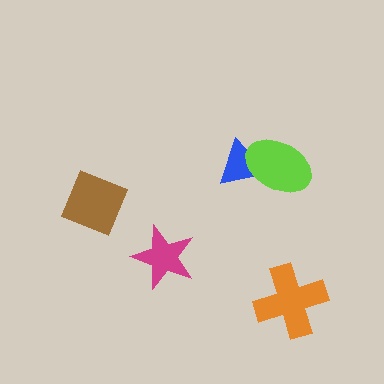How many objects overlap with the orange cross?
0 objects overlap with the orange cross.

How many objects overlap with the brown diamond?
0 objects overlap with the brown diamond.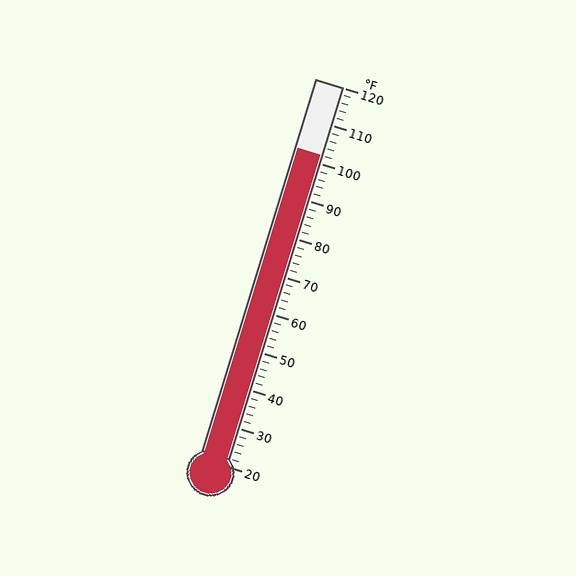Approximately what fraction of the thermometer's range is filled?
The thermometer is filled to approximately 80% of its range.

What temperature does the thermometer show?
The thermometer shows approximately 102°F.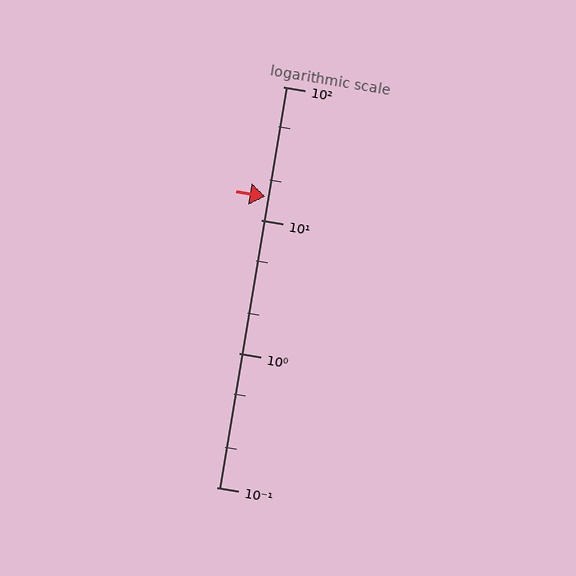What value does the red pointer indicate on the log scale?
The pointer indicates approximately 15.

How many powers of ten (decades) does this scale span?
The scale spans 3 decades, from 0.1 to 100.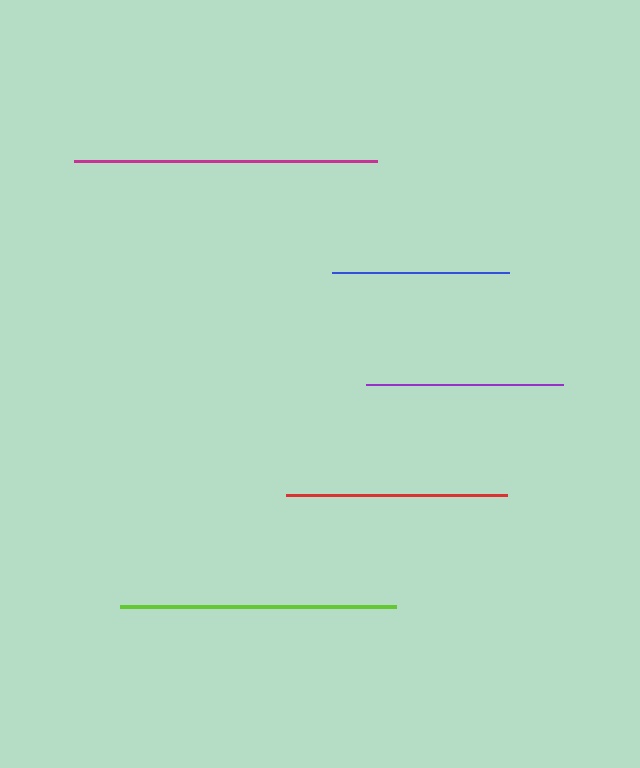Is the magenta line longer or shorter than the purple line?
The magenta line is longer than the purple line.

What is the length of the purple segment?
The purple segment is approximately 196 pixels long.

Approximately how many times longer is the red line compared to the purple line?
The red line is approximately 1.1 times the length of the purple line.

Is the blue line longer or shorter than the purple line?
The purple line is longer than the blue line.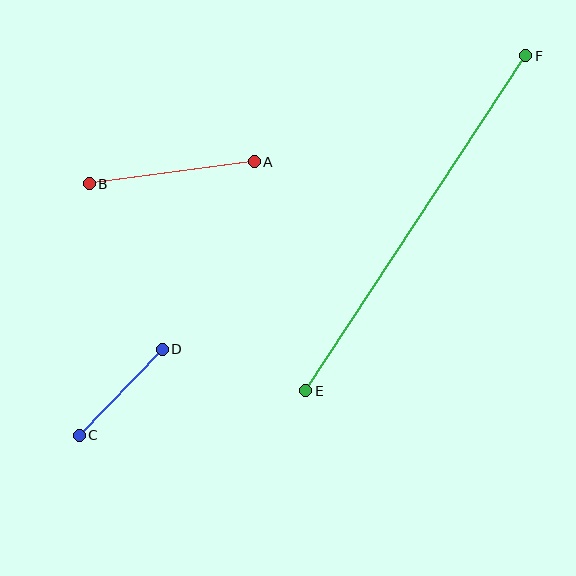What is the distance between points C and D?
The distance is approximately 119 pixels.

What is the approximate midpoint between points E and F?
The midpoint is at approximately (416, 223) pixels.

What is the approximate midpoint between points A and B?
The midpoint is at approximately (172, 173) pixels.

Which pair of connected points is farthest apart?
Points E and F are farthest apart.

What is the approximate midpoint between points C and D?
The midpoint is at approximately (121, 392) pixels.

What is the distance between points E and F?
The distance is approximately 401 pixels.